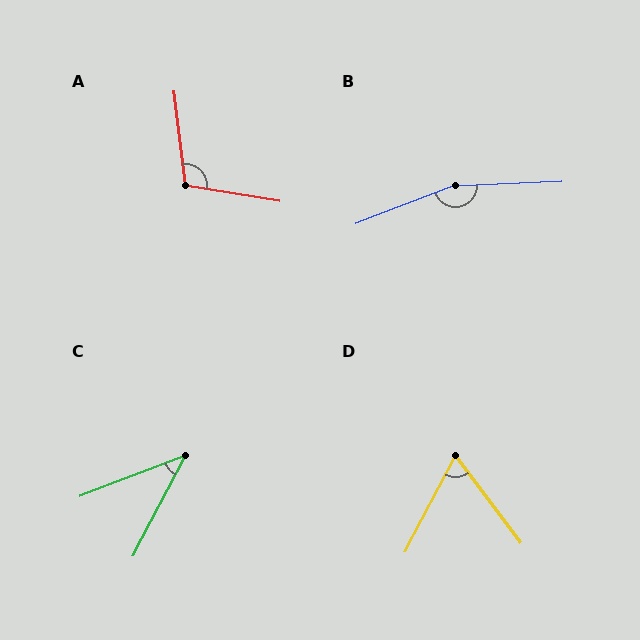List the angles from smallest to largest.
C (41°), D (65°), A (106°), B (161°).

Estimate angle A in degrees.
Approximately 106 degrees.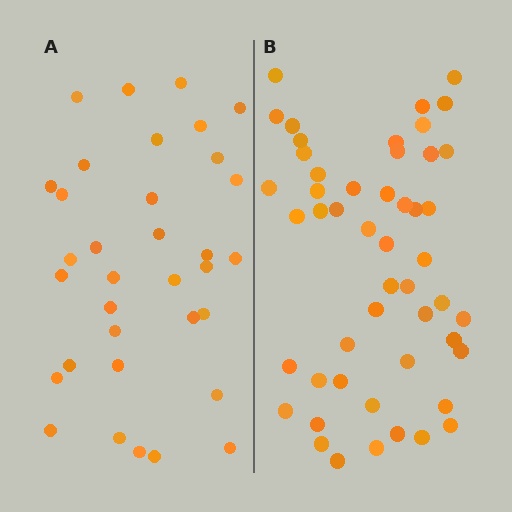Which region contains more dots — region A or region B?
Region B (the right region) has more dots.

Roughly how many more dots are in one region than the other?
Region B has approximately 15 more dots than region A.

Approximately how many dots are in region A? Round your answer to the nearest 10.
About 30 dots. (The exact count is 34, which rounds to 30.)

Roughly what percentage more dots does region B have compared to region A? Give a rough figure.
About 45% more.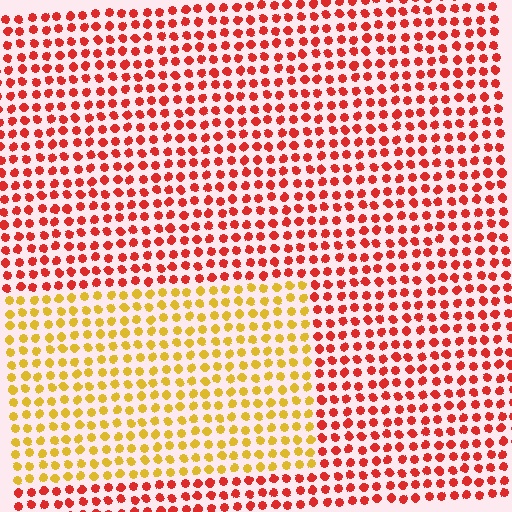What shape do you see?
I see a rectangle.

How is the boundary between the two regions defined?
The boundary is defined purely by a slight shift in hue (about 49 degrees). Spacing, size, and orientation are identical on both sides.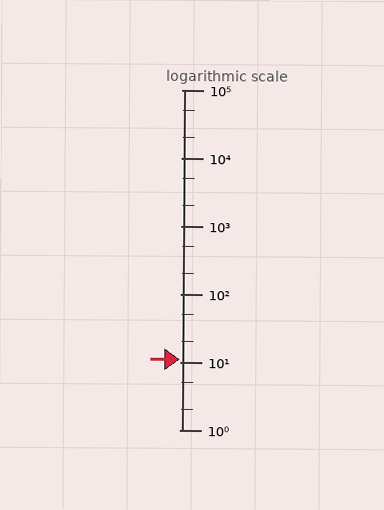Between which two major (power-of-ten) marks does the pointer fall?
The pointer is between 10 and 100.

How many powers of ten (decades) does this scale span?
The scale spans 5 decades, from 1 to 100000.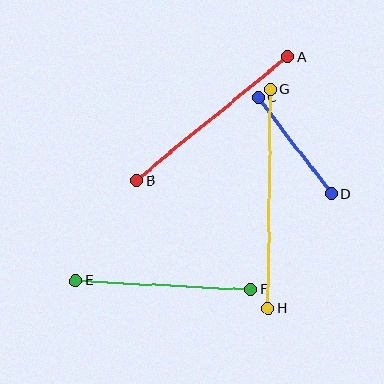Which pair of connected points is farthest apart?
Points G and H are farthest apart.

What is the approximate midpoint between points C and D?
The midpoint is at approximately (295, 146) pixels.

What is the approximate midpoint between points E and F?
The midpoint is at approximately (163, 285) pixels.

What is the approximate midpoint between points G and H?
The midpoint is at approximately (269, 199) pixels.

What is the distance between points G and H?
The distance is approximately 219 pixels.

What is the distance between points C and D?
The distance is approximately 121 pixels.